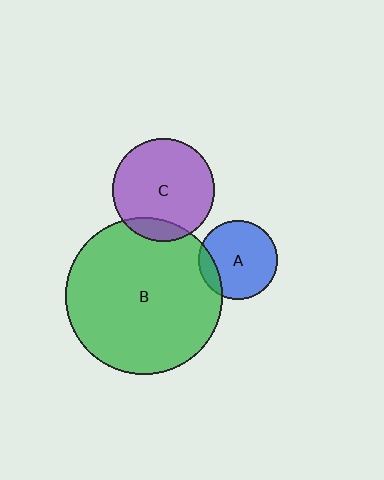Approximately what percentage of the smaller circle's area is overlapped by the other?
Approximately 15%.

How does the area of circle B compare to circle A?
Approximately 4.0 times.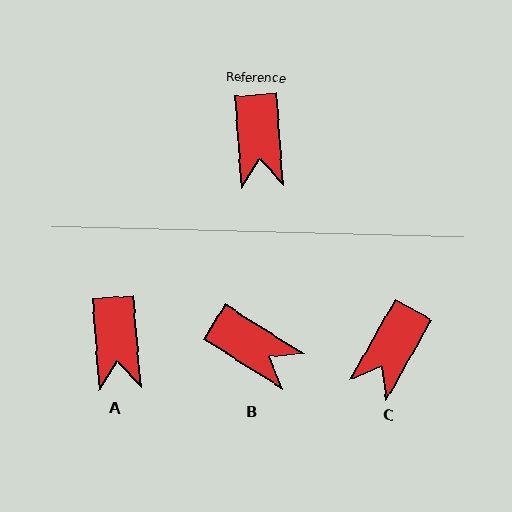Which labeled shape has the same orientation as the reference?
A.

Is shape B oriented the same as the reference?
No, it is off by about 54 degrees.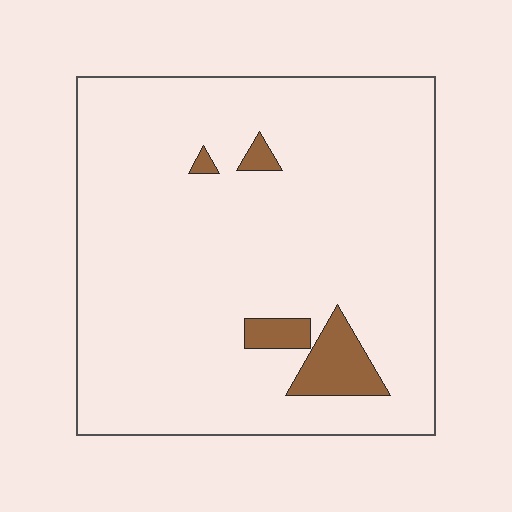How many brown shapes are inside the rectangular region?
4.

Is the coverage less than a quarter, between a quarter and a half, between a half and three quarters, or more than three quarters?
Less than a quarter.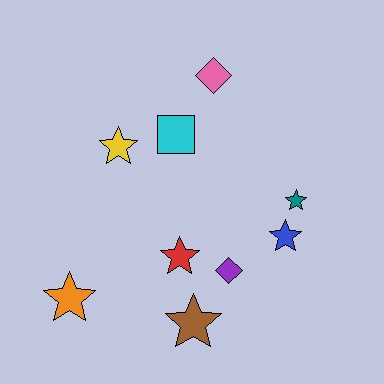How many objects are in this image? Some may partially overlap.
There are 9 objects.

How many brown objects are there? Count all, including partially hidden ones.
There is 1 brown object.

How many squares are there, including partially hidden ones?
There is 1 square.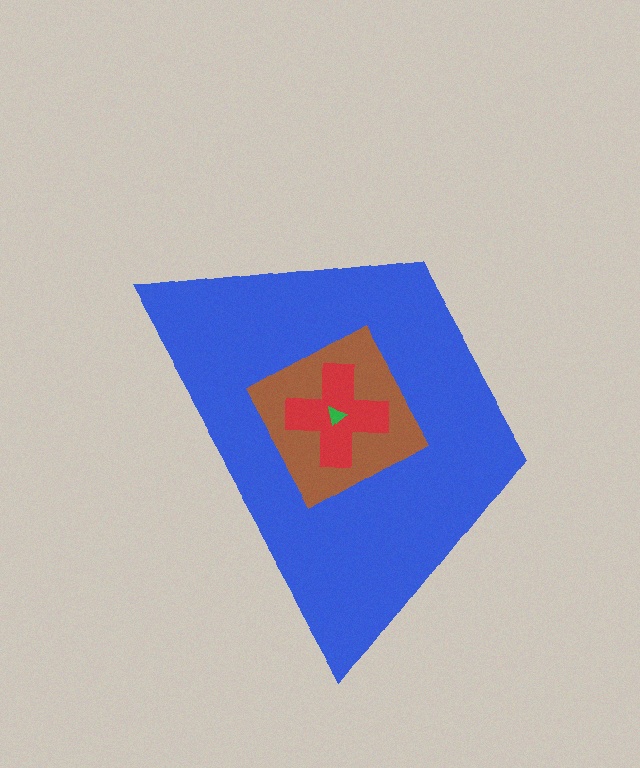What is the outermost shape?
The blue trapezoid.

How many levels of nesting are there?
4.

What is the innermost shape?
The green triangle.